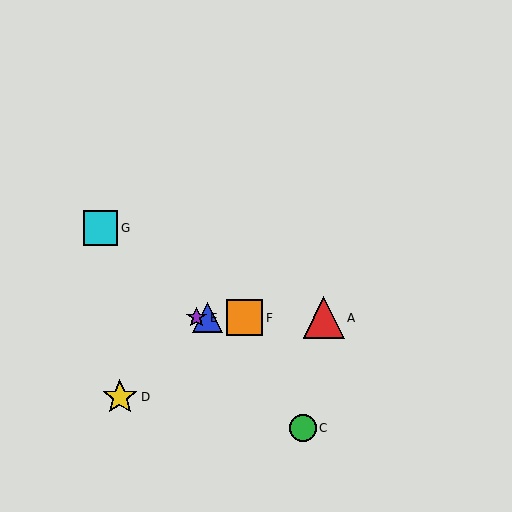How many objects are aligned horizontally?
4 objects (A, B, E, F) are aligned horizontally.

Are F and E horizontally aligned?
Yes, both are at y≈318.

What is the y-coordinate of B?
Object B is at y≈318.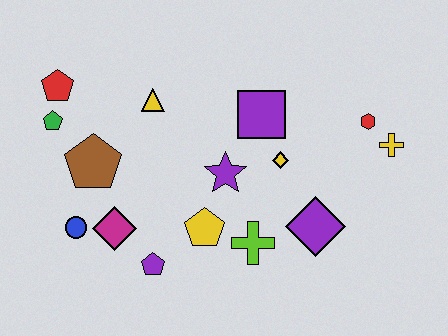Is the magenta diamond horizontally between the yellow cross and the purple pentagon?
No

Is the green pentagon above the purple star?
Yes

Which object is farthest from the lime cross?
The red pentagon is farthest from the lime cross.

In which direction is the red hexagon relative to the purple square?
The red hexagon is to the right of the purple square.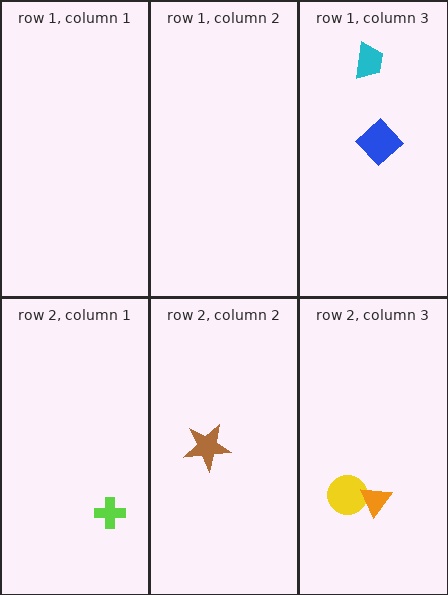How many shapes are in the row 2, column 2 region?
1.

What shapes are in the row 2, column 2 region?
The brown star.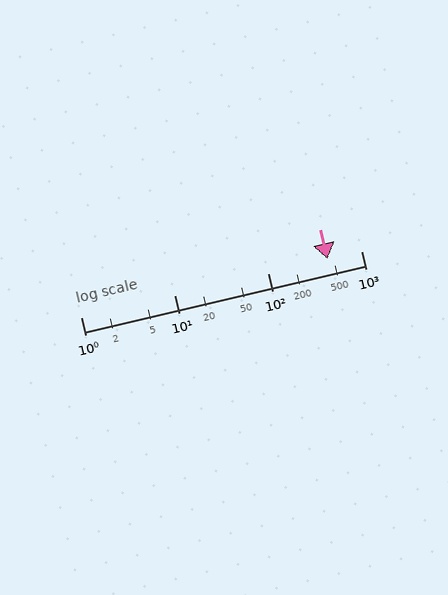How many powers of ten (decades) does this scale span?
The scale spans 3 decades, from 1 to 1000.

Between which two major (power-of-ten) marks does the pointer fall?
The pointer is between 100 and 1000.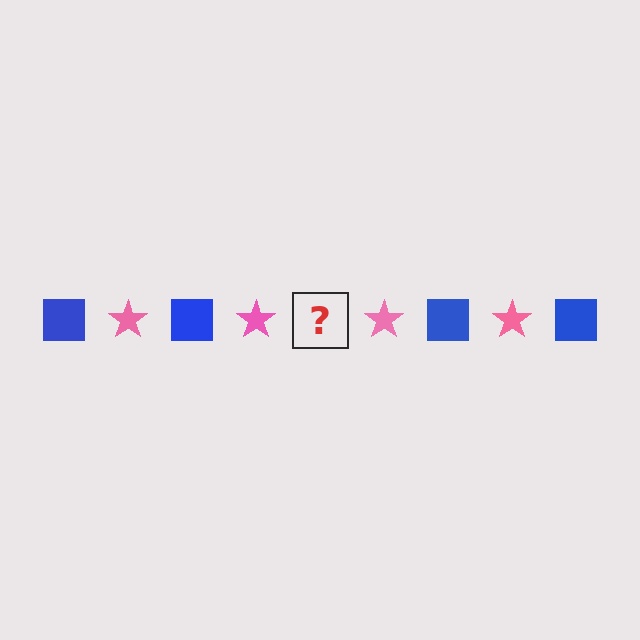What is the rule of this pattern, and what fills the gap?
The rule is that the pattern alternates between blue square and pink star. The gap should be filled with a blue square.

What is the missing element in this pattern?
The missing element is a blue square.